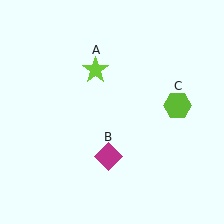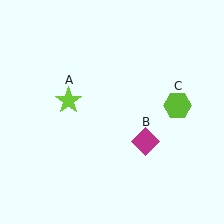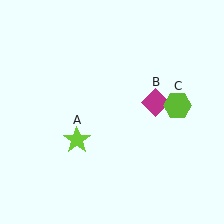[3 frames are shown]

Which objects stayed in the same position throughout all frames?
Lime hexagon (object C) remained stationary.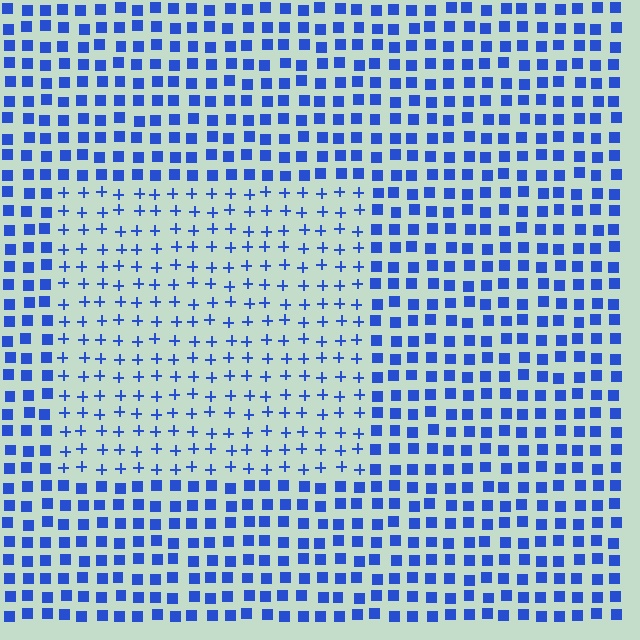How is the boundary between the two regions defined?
The boundary is defined by a change in element shape: plus signs inside vs. squares outside. All elements share the same color and spacing.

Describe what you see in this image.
The image is filled with small blue elements arranged in a uniform grid. A rectangle-shaped region contains plus signs, while the surrounding area contains squares. The boundary is defined purely by the change in element shape.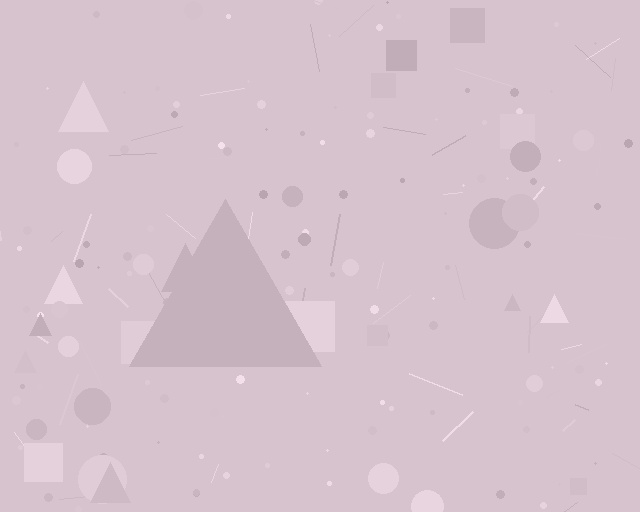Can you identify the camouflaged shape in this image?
The camouflaged shape is a triangle.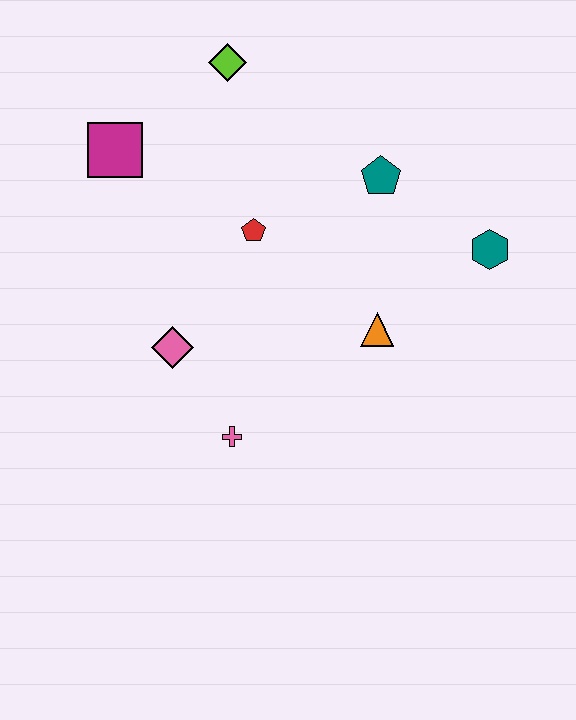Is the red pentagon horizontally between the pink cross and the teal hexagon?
Yes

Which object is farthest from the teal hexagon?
The magenta square is farthest from the teal hexagon.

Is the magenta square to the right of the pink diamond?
No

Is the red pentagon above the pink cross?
Yes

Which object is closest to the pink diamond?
The pink cross is closest to the pink diamond.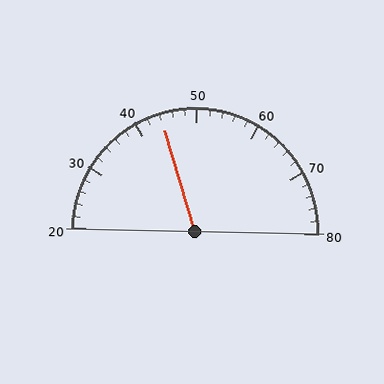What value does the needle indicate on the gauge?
The needle indicates approximately 44.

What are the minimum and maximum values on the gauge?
The gauge ranges from 20 to 80.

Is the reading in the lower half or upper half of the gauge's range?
The reading is in the lower half of the range (20 to 80).